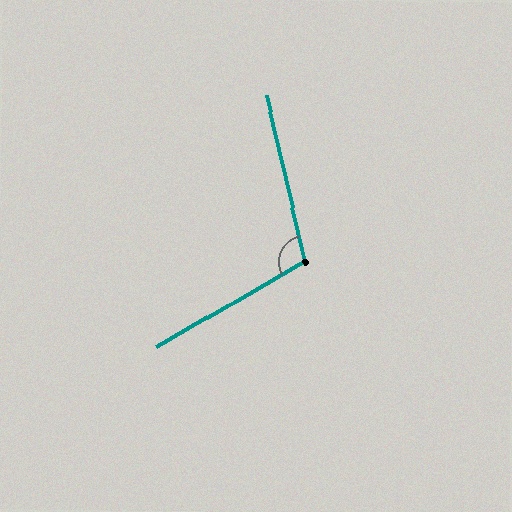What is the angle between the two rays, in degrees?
Approximately 107 degrees.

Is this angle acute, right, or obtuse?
It is obtuse.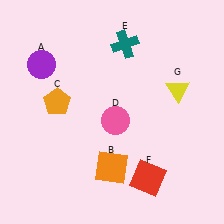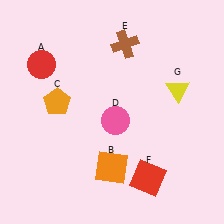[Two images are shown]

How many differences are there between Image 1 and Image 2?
There are 2 differences between the two images.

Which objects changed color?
A changed from purple to red. E changed from teal to brown.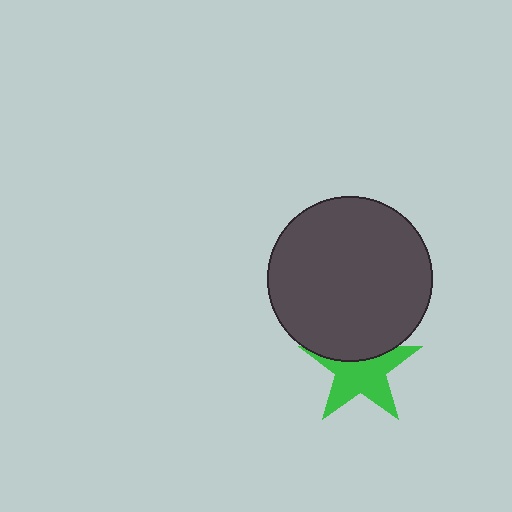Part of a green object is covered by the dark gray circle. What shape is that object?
It is a star.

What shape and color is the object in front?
The object in front is a dark gray circle.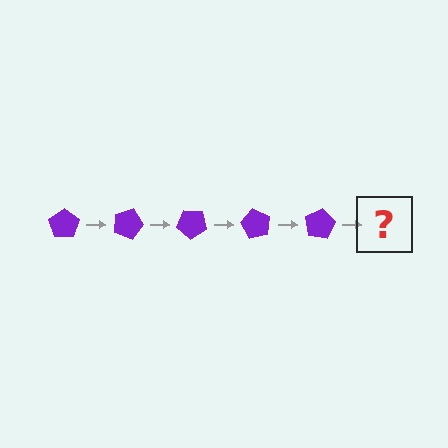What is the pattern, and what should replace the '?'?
The pattern is that the pentagon rotates 20 degrees each step. The '?' should be a purple pentagon rotated 100 degrees.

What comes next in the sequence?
The next element should be a purple pentagon rotated 100 degrees.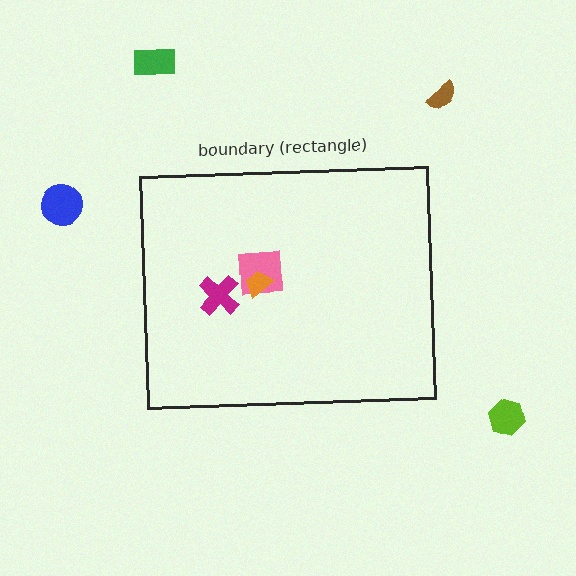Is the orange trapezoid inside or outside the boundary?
Inside.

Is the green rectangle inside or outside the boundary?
Outside.